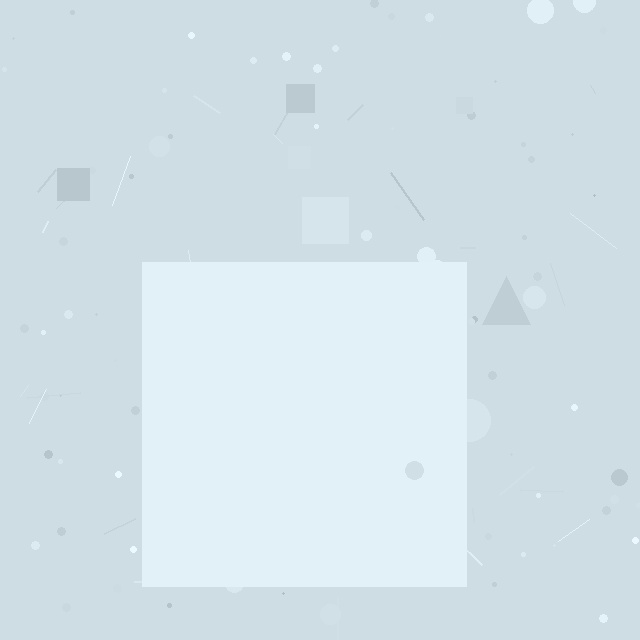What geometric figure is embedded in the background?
A square is embedded in the background.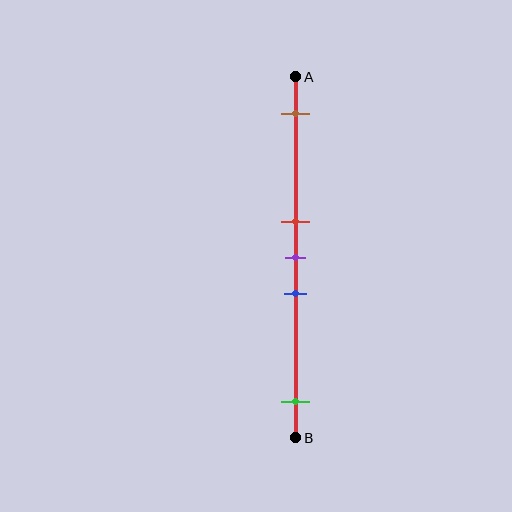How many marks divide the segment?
There are 5 marks dividing the segment.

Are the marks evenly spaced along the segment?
No, the marks are not evenly spaced.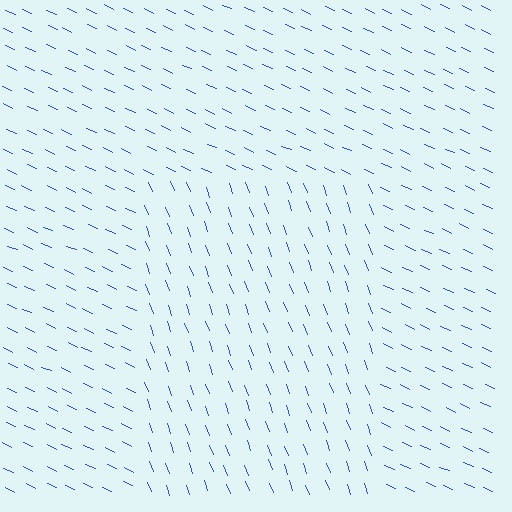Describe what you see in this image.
The image is filled with small blue line segments. A rectangle region in the image has lines oriented differently from the surrounding lines, creating a visible texture boundary.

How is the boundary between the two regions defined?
The boundary is defined purely by a change in line orientation (approximately 45 degrees difference). All lines are the same color and thickness.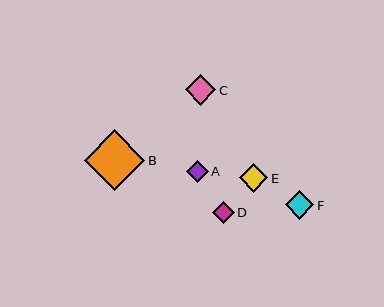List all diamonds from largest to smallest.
From largest to smallest: B, C, E, F, D, A.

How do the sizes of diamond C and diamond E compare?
Diamond C and diamond E are approximately the same size.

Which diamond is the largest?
Diamond B is the largest with a size of approximately 61 pixels.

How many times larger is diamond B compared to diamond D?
Diamond B is approximately 2.8 times the size of diamond D.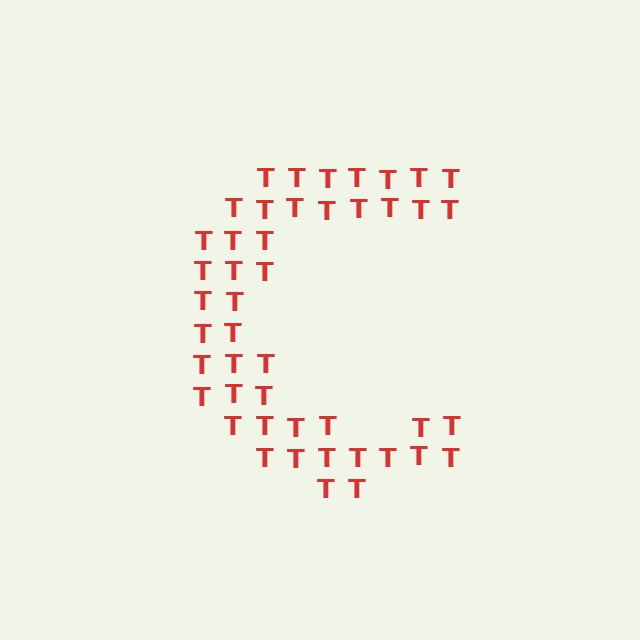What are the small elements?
The small elements are letter T's.